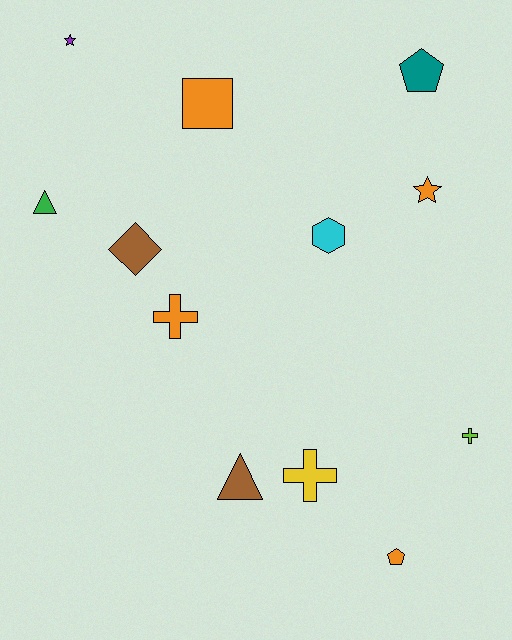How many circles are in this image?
There are no circles.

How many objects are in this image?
There are 12 objects.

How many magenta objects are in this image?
There are no magenta objects.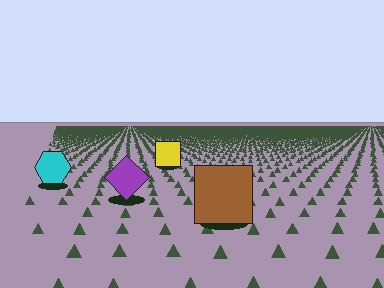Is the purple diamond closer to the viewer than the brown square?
No. The brown square is closer — you can tell from the texture gradient: the ground texture is coarser near it.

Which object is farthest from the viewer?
The yellow square is farthest from the viewer. It appears smaller and the ground texture around it is denser.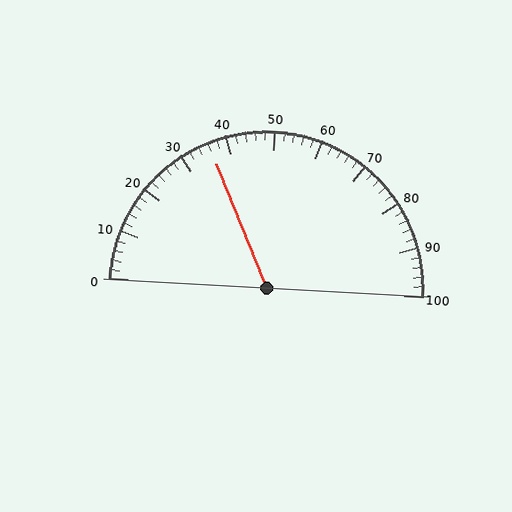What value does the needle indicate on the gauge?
The needle indicates approximately 36.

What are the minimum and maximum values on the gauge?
The gauge ranges from 0 to 100.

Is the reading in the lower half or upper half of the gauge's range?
The reading is in the lower half of the range (0 to 100).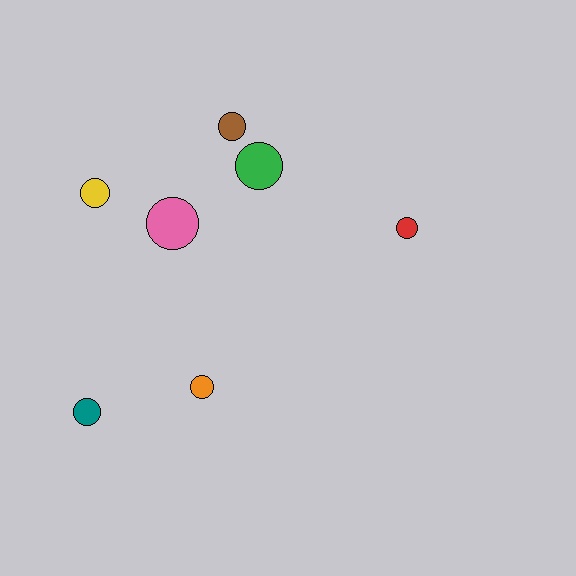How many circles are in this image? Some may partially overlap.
There are 7 circles.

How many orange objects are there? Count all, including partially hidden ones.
There is 1 orange object.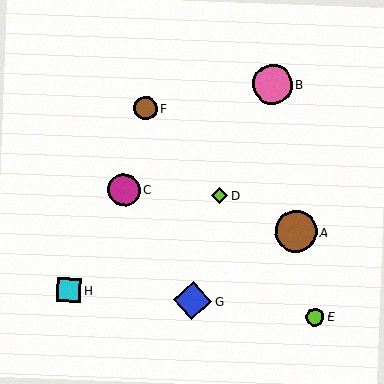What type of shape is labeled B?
Shape B is a pink circle.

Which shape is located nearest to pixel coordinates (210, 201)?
The lime diamond (labeled D) at (220, 195) is nearest to that location.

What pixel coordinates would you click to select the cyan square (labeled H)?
Click at (69, 290) to select the cyan square H.